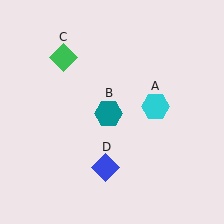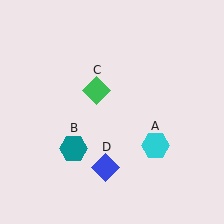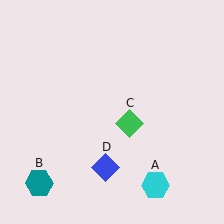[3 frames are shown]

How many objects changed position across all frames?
3 objects changed position: cyan hexagon (object A), teal hexagon (object B), green diamond (object C).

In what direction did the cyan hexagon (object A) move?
The cyan hexagon (object A) moved down.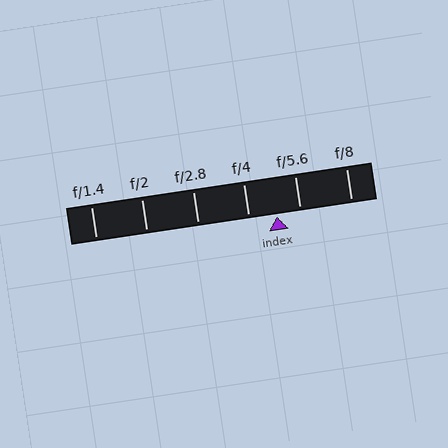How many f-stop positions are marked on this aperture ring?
There are 6 f-stop positions marked.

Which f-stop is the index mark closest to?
The index mark is closest to f/5.6.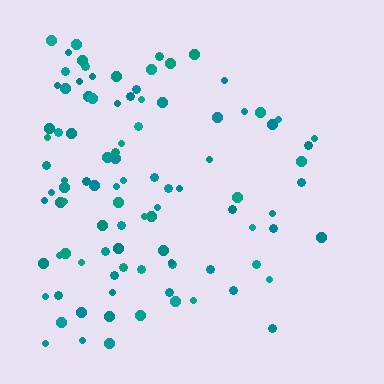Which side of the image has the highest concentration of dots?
The left.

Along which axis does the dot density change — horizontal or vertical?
Horizontal.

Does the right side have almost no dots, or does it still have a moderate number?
Still a moderate number, just noticeably fewer than the left.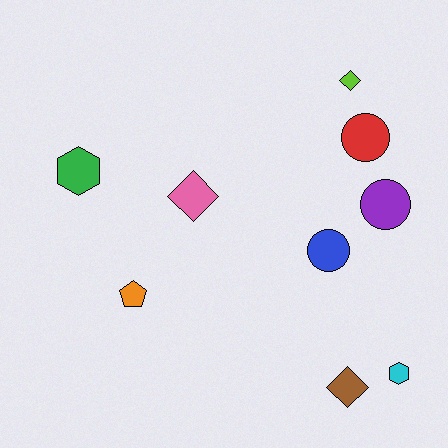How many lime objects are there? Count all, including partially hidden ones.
There is 1 lime object.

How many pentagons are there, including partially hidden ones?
There is 1 pentagon.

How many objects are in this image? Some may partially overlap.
There are 9 objects.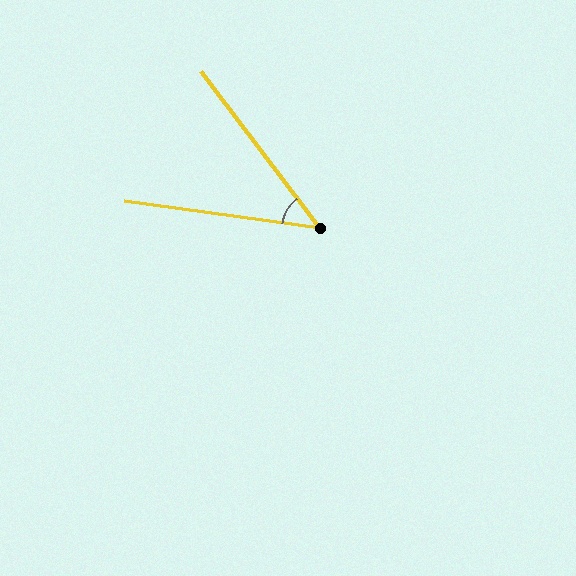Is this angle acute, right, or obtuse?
It is acute.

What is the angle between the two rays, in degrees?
Approximately 45 degrees.